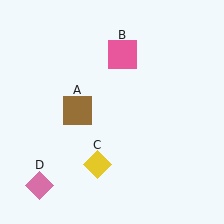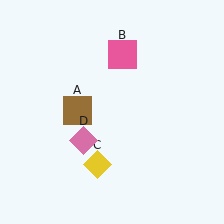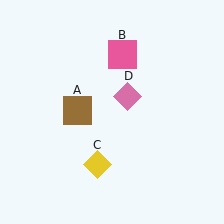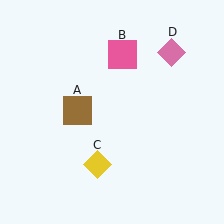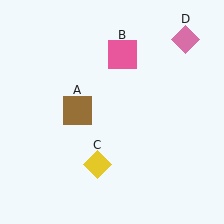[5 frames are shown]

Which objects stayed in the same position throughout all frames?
Brown square (object A) and pink square (object B) and yellow diamond (object C) remained stationary.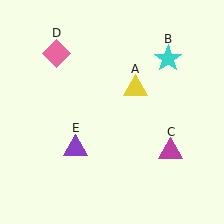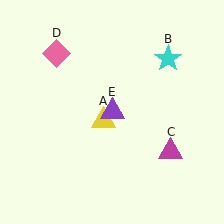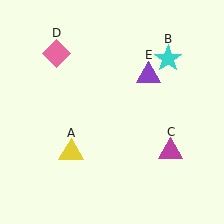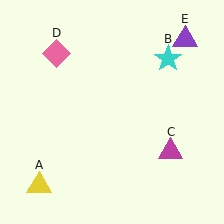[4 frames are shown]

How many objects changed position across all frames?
2 objects changed position: yellow triangle (object A), purple triangle (object E).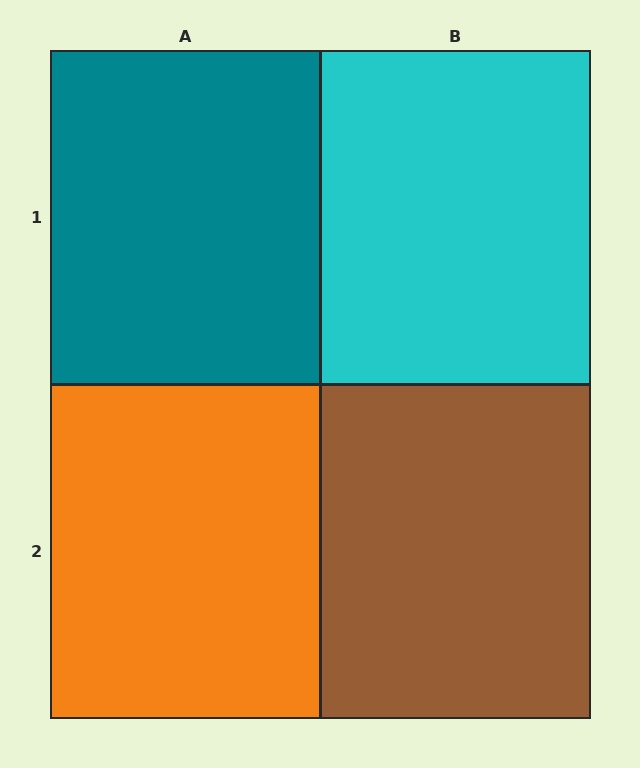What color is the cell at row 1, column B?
Cyan.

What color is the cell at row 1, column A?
Teal.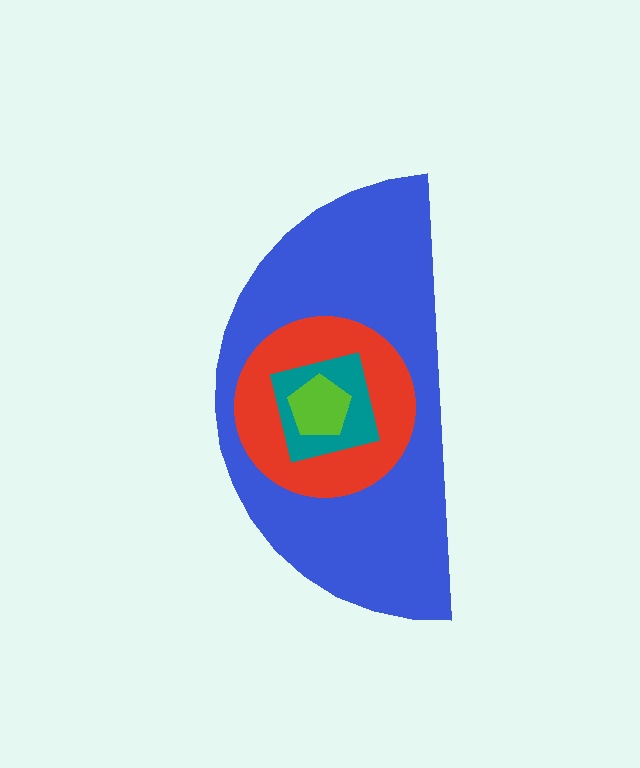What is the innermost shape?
The lime pentagon.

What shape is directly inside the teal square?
The lime pentagon.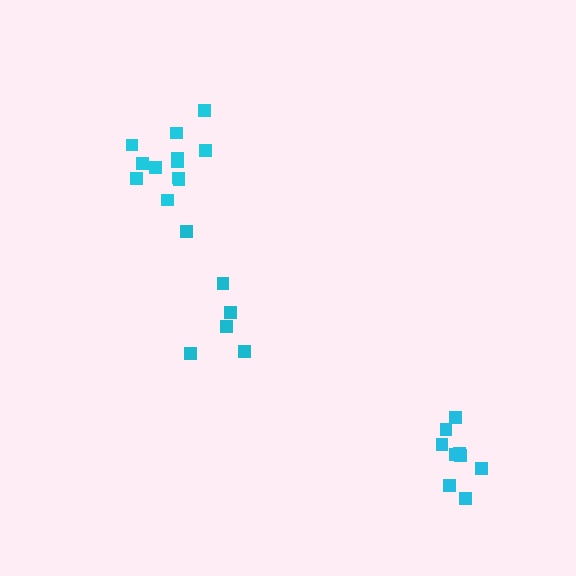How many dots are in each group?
Group 1: 6 dots, Group 2: 9 dots, Group 3: 12 dots (27 total).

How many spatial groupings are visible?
There are 3 spatial groupings.